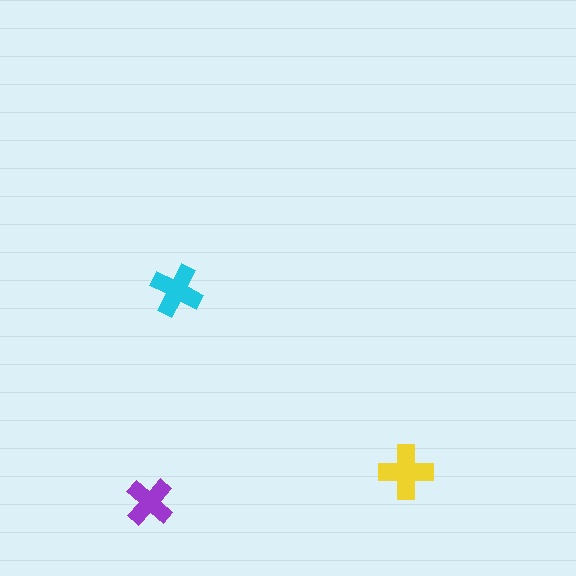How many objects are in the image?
There are 3 objects in the image.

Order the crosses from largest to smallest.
the yellow one, the cyan one, the purple one.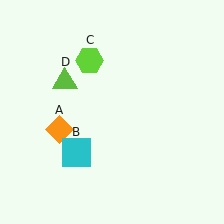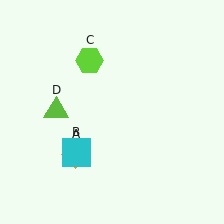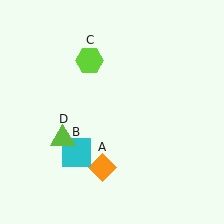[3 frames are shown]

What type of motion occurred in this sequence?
The orange diamond (object A), lime triangle (object D) rotated counterclockwise around the center of the scene.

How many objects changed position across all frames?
2 objects changed position: orange diamond (object A), lime triangle (object D).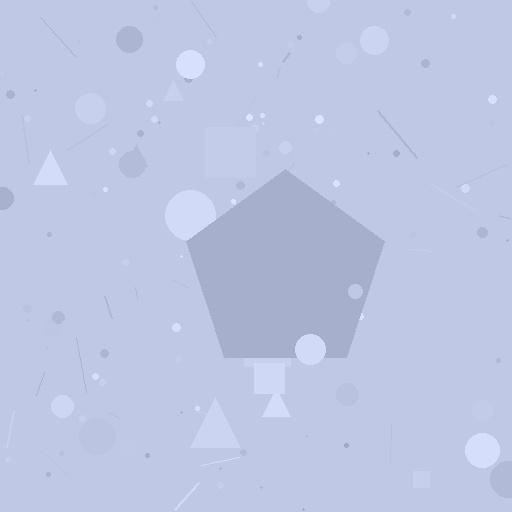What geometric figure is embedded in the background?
A pentagon is embedded in the background.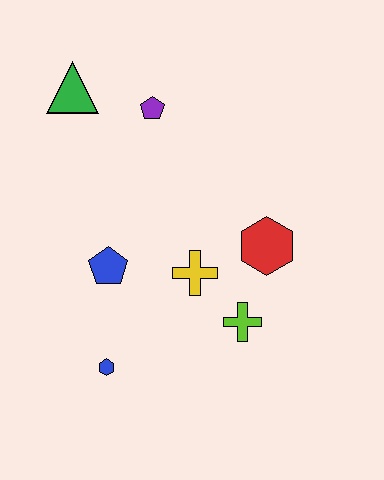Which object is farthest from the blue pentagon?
The green triangle is farthest from the blue pentagon.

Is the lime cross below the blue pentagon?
Yes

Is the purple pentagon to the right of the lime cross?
No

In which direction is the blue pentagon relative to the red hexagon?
The blue pentagon is to the left of the red hexagon.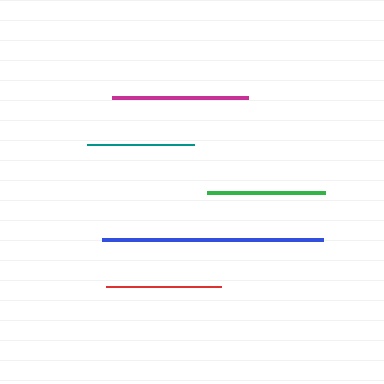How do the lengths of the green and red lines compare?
The green and red lines are approximately the same length.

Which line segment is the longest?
The blue line is the longest at approximately 221 pixels.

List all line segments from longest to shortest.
From longest to shortest: blue, magenta, green, red, teal.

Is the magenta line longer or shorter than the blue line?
The blue line is longer than the magenta line.